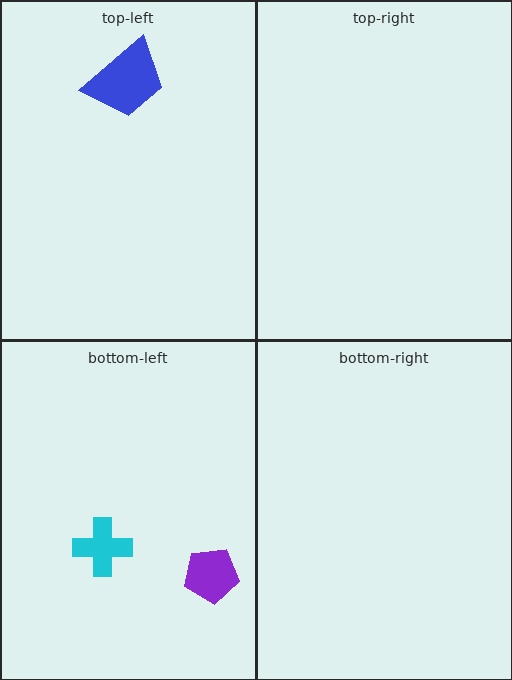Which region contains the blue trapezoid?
The top-left region.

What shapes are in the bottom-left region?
The cyan cross, the purple pentagon.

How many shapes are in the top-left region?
1.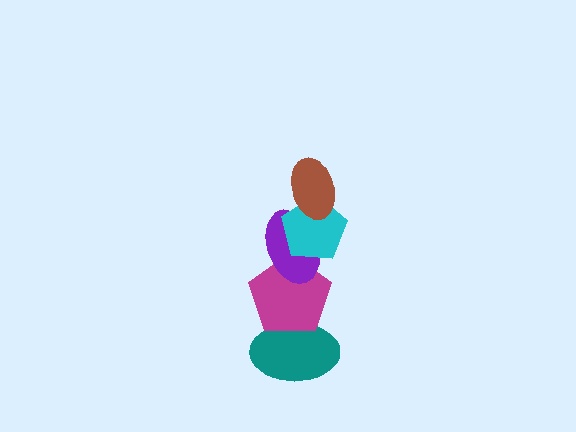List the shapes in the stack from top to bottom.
From top to bottom: the brown ellipse, the cyan pentagon, the purple ellipse, the magenta pentagon, the teal ellipse.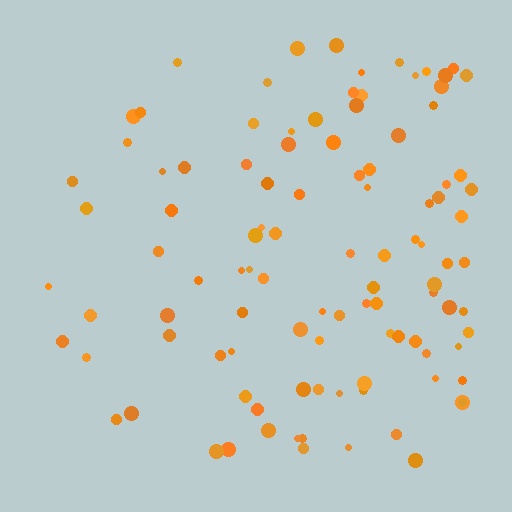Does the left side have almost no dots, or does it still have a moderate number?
Still a moderate number, just noticeably fewer than the right.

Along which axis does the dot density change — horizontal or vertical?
Horizontal.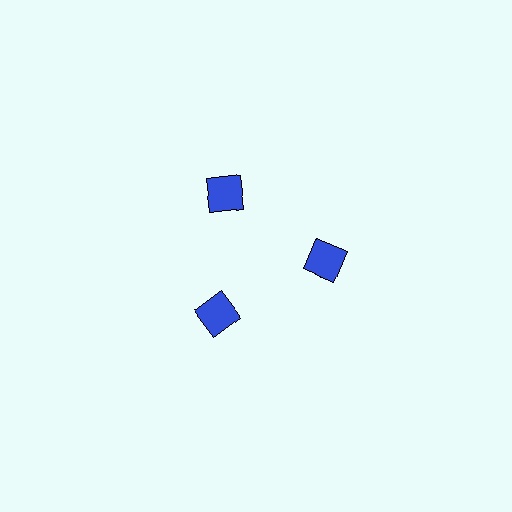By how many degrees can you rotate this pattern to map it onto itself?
The pattern maps onto itself every 120 degrees of rotation.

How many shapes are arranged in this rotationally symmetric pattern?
There are 3 shapes, arranged in 3 groups of 1.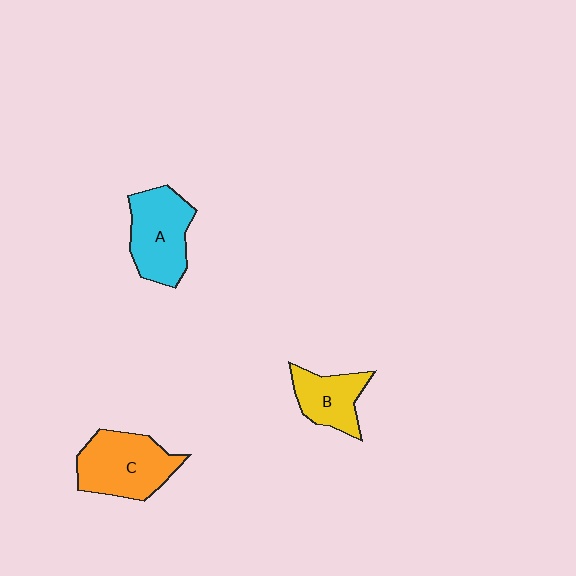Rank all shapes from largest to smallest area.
From largest to smallest: C (orange), A (cyan), B (yellow).